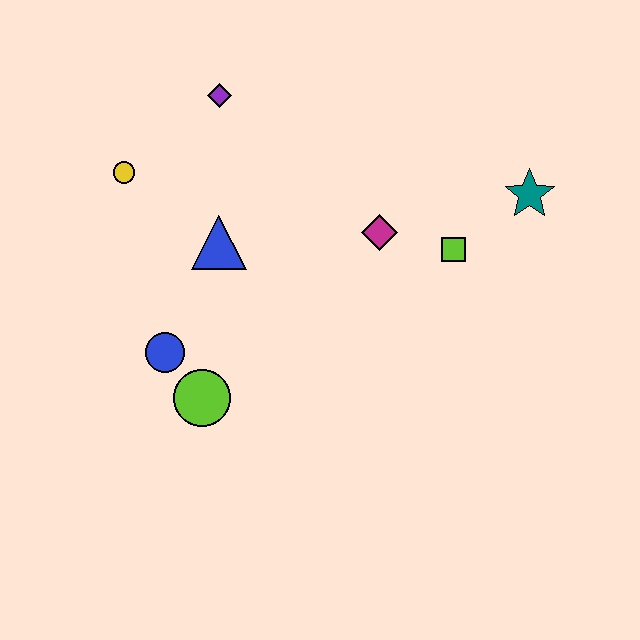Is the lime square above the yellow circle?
No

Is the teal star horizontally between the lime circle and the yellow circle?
No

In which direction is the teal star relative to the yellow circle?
The teal star is to the right of the yellow circle.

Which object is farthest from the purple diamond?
The teal star is farthest from the purple diamond.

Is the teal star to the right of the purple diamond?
Yes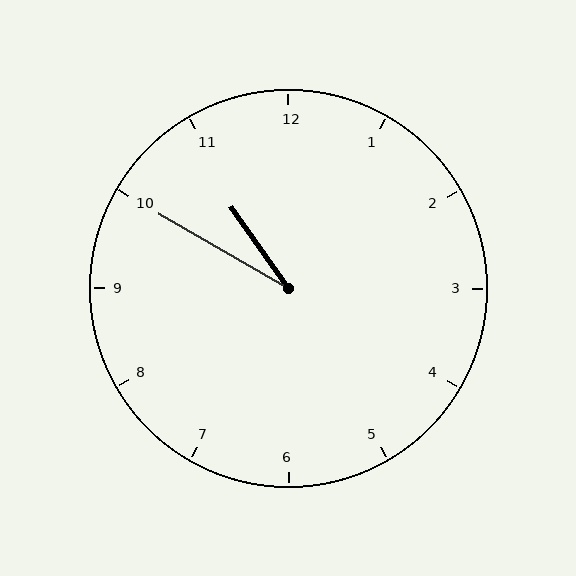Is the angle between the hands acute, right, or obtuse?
It is acute.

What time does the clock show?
10:50.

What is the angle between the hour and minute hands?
Approximately 25 degrees.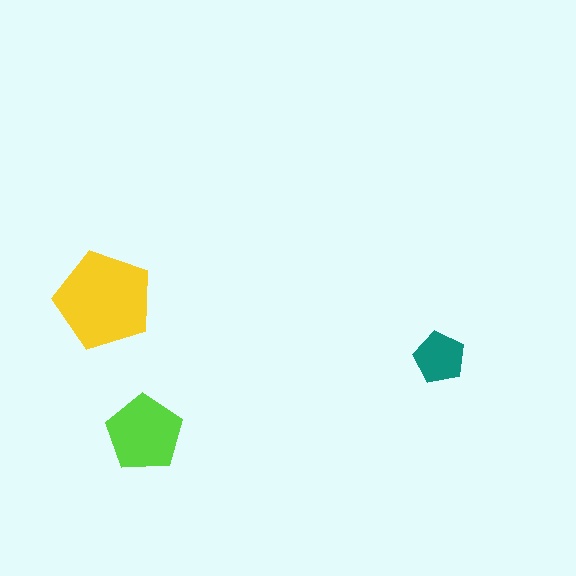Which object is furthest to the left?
The yellow pentagon is leftmost.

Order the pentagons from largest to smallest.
the yellow one, the lime one, the teal one.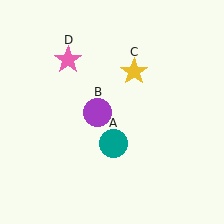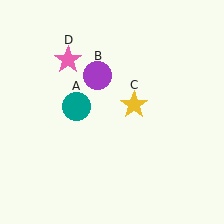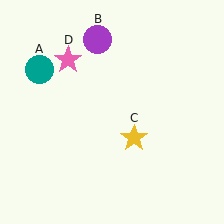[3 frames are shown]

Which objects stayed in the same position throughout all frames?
Pink star (object D) remained stationary.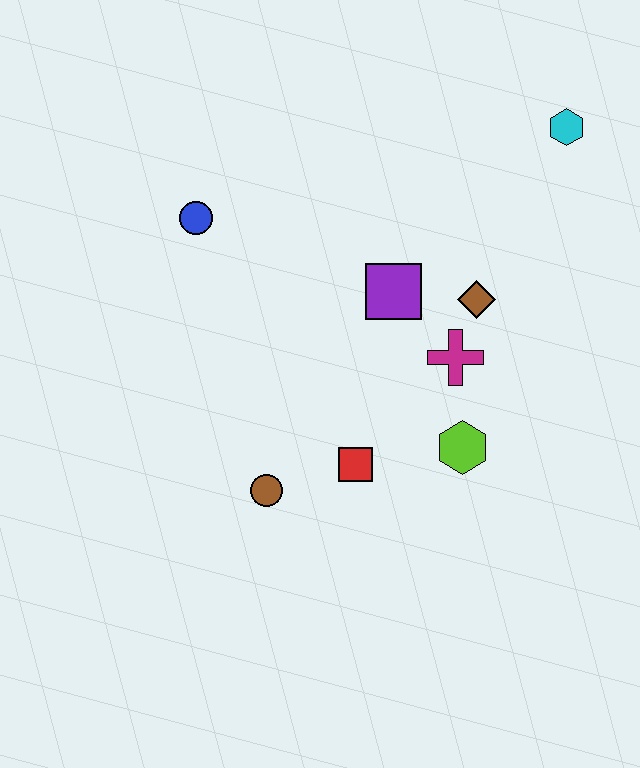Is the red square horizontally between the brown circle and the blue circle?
No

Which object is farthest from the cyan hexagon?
The brown circle is farthest from the cyan hexagon.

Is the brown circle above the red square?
No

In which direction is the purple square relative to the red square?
The purple square is above the red square.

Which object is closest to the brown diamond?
The magenta cross is closest to the brown diamond.